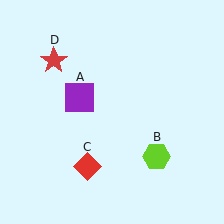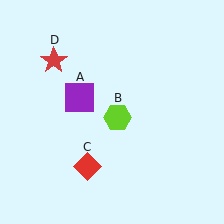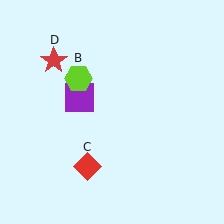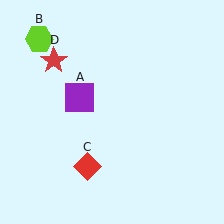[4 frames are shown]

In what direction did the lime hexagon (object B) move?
The lime hexagon (object B) moved up and to the left.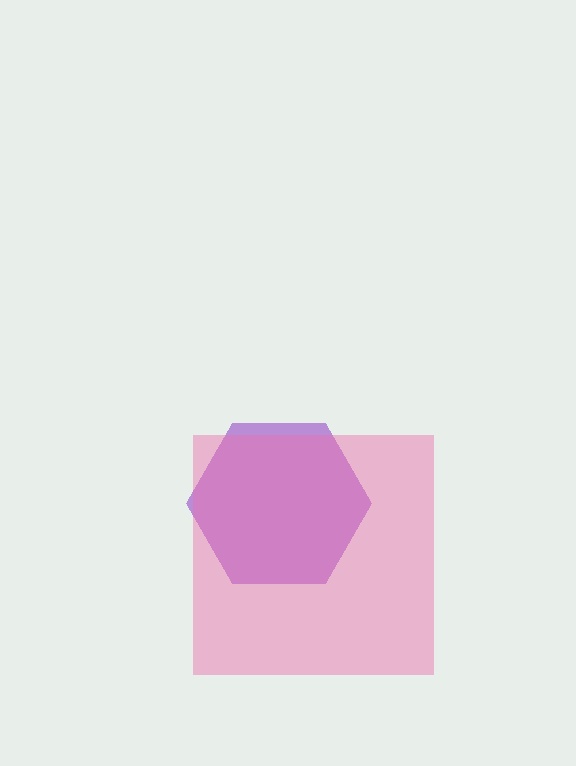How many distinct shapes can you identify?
There are 2 distinct shapes: a purple hexagon, a pink square.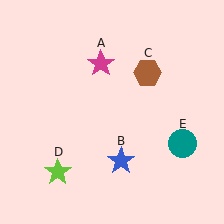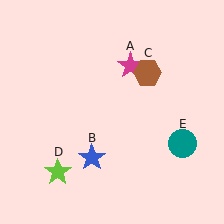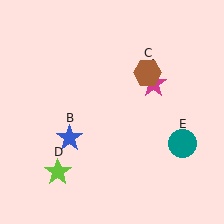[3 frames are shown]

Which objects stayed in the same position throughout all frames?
Brown hexagon (object C) and lime star (object D) and teal circle (object E) remained stationary.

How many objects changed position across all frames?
2 objects changed position: magenta star (object A), blue star (object B).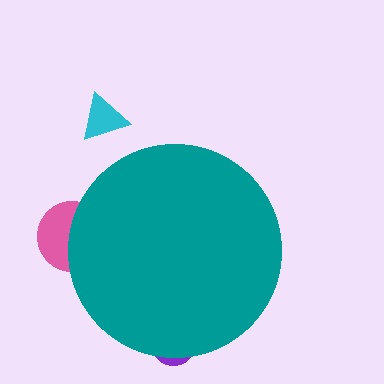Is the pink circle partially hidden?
Yes, the pink circle is partially hidden behind the teal circle.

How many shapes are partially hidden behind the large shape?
2 shapes are partially hidden.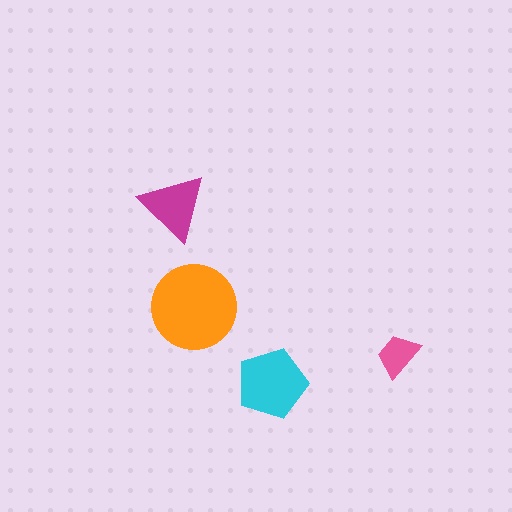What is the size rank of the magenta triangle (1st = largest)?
3rd.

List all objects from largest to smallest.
The orange circle, the cyan pentagon, the magenta triangle, the pink trapezoid.